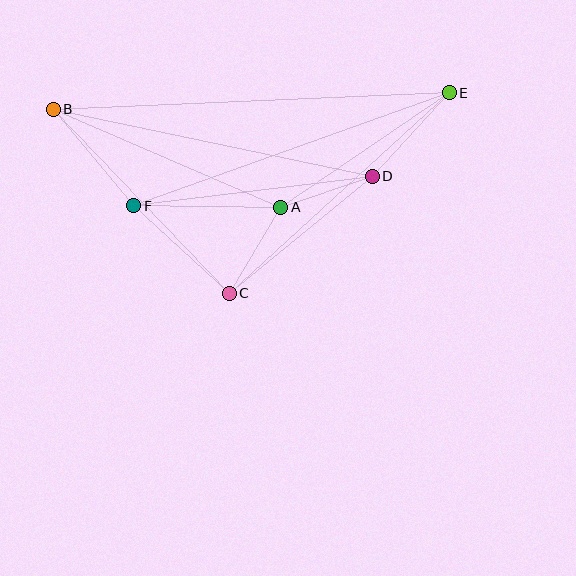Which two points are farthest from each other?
Points B and E are farthest from each other.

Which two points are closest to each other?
Points A and D are closest to each other.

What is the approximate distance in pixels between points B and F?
The distance between B and F is approximately 126 pixels.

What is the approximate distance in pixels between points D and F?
The distance between D and F is approximately 240 pixels.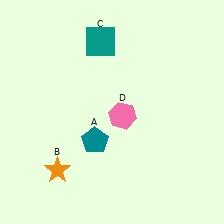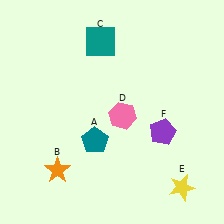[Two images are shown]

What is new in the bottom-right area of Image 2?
A purple pentagon (F) was added in the bottom-right area of Image 2.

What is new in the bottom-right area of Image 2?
A yellow star (E) was added in the bottom-right area of Image 2.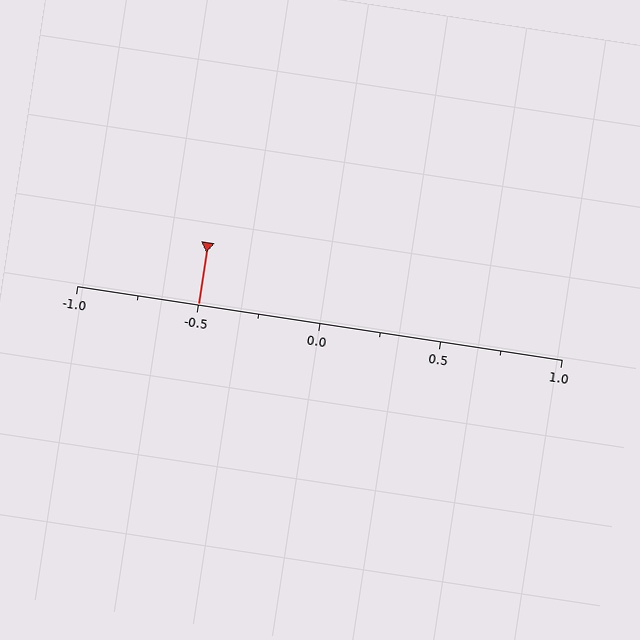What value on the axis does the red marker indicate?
The marker indicates approximately -0.5.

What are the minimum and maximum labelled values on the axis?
The axis runs from -1.0 to 1.0.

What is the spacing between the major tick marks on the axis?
The major ticks are spaced 0.5 apart.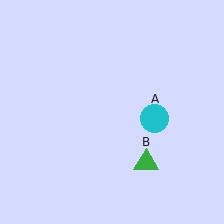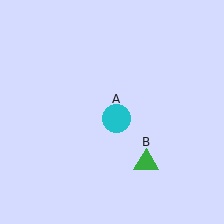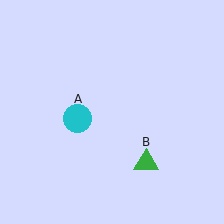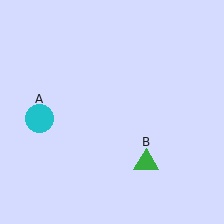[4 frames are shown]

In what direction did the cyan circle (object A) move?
The cyan circle (object A) moved left.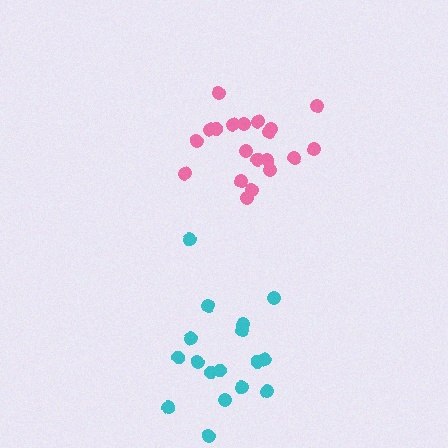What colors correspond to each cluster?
The clusters are colored: pink, cyan.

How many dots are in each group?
Group 1: 20 dots, Group 2: 17 dots (37 total).